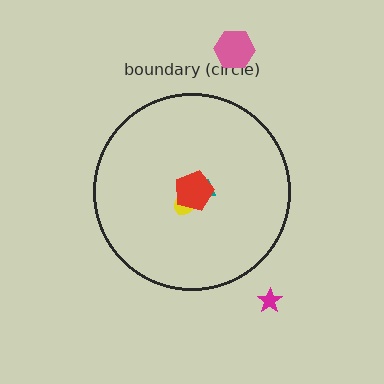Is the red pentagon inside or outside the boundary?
Inside.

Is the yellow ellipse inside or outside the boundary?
Inside.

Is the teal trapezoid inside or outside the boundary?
Inside.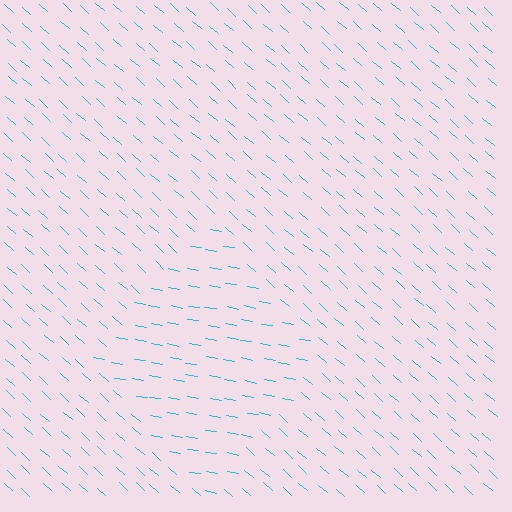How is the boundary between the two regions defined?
The boundary is defined purely by a change in line orientation (approximately 32 degrees difference). All lines are the same color and thickness.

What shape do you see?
I see a diamond.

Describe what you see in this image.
The image is filled with small cyan line segments. A diamond region in the image has lines oriented differently from the surrounding lines, creating a visible texture boundary.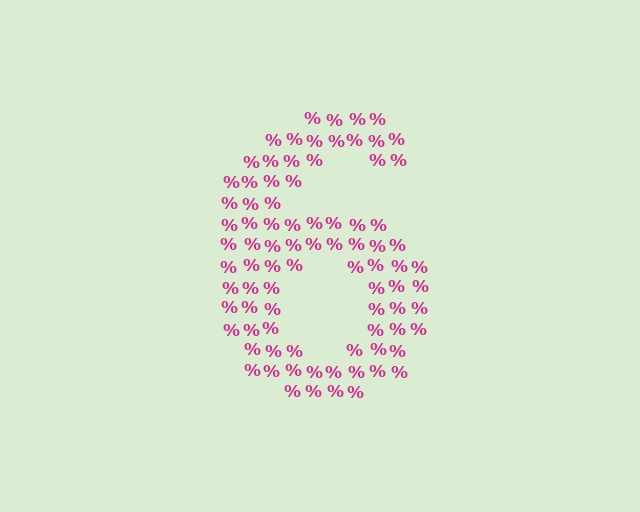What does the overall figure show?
The overall figure shows the digit 6.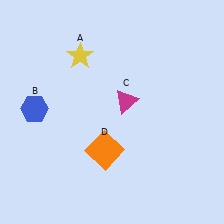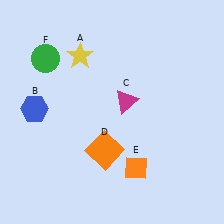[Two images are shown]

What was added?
An orange diamond (E), a green circle (F) were added in Image 2.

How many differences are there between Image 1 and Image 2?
There are 2 differences between the two images.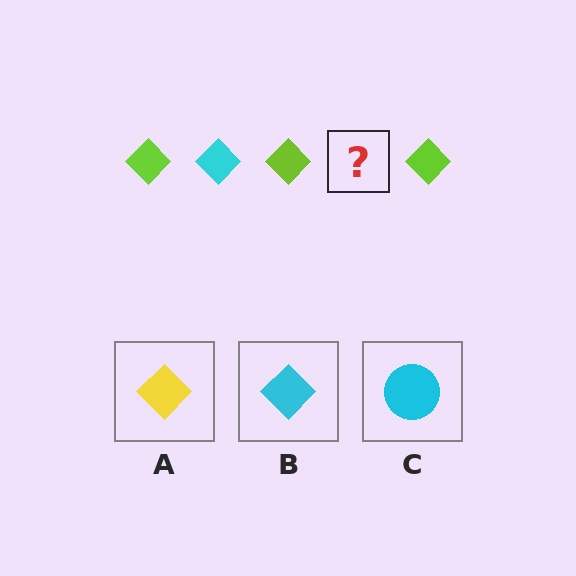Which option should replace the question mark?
Option B.